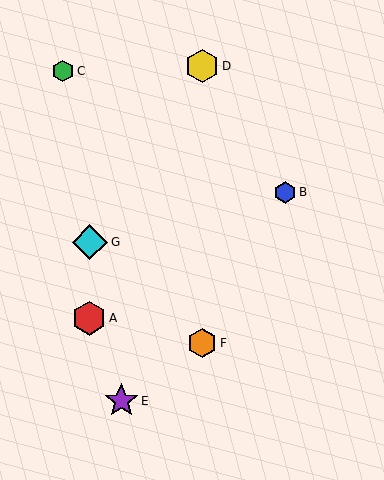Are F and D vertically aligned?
Yes, both are at x≈202.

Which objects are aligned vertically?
Objects D, F are aligned vertically.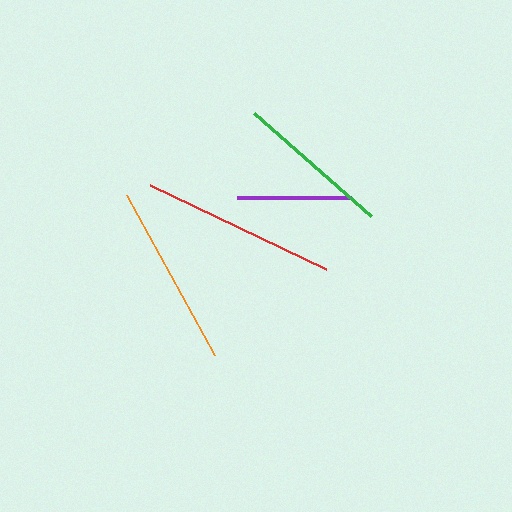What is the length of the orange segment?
The orange segment is approximately 183 pixels long.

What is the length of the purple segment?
The purple segment is approximately 114 pixels long.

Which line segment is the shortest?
The purple line is the shortest at approximately 114 pixels.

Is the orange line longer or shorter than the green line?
The orange line is longer than the green line.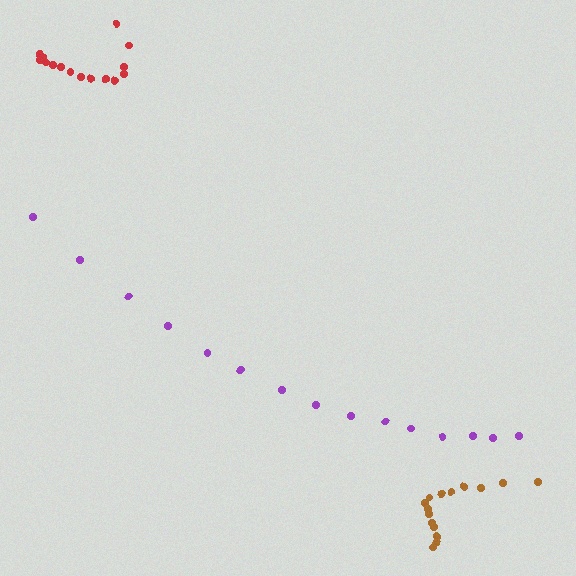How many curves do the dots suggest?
There are 3 distinct paths.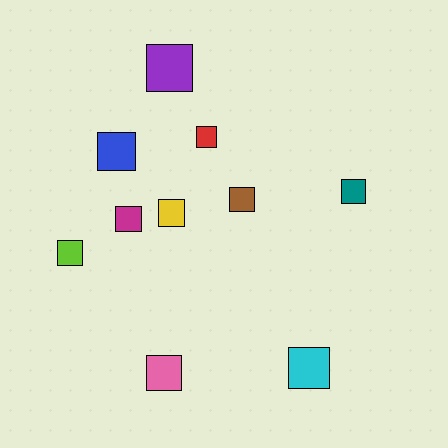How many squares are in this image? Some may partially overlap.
There are 10 squares.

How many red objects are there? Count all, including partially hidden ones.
There is 1 red object.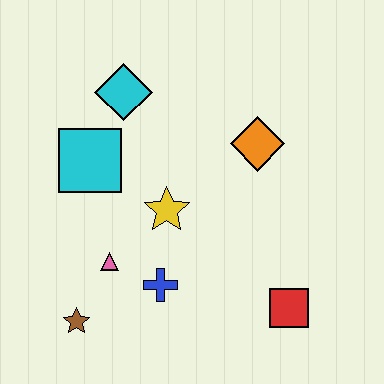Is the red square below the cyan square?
Yes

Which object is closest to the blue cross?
The pink triangle is closest to the blue cross.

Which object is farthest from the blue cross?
The cyan diamond is farthest from the blue cross.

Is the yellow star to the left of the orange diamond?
Yes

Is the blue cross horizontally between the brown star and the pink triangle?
No